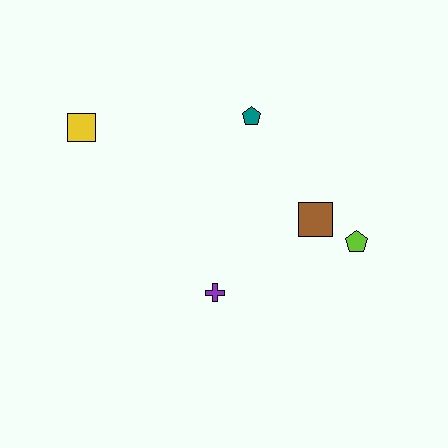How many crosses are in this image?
There is 1 cross.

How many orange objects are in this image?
There are no orange objects.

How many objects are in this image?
There are 5 objects.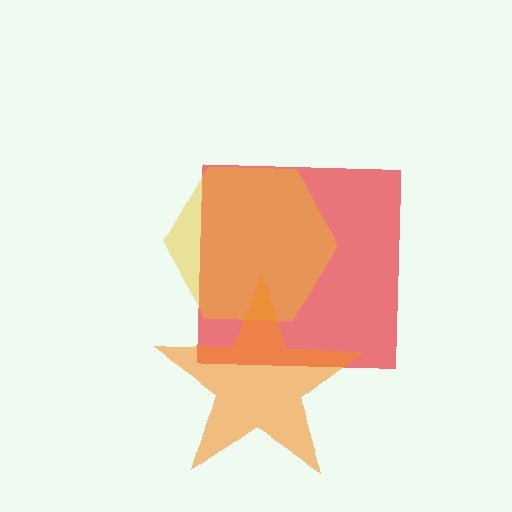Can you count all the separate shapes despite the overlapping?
Yes, there are 3 separate shapes.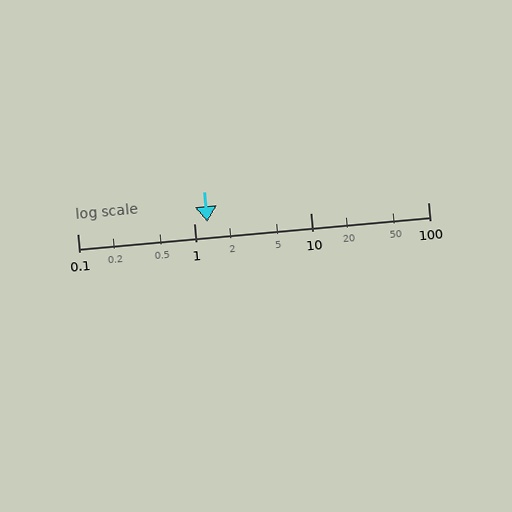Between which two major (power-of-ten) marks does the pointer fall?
The pointer is between 1 and 10.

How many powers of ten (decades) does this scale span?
The scale spans 3 decades, from 0.1 to 100.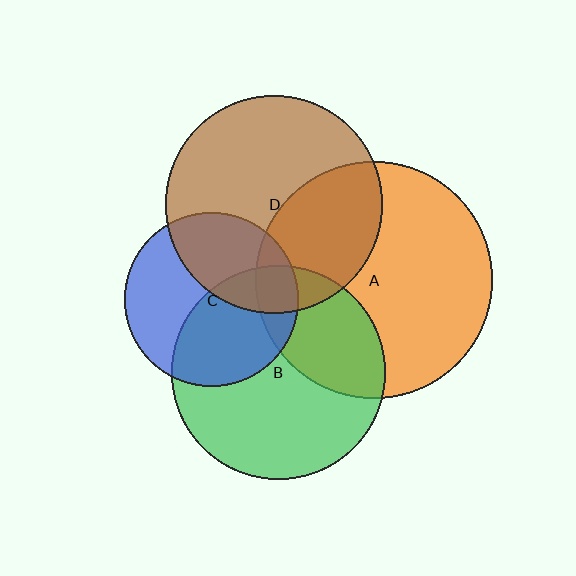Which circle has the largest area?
Circle A (orange).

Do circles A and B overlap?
Yes.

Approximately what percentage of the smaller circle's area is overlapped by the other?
Approximately 35%.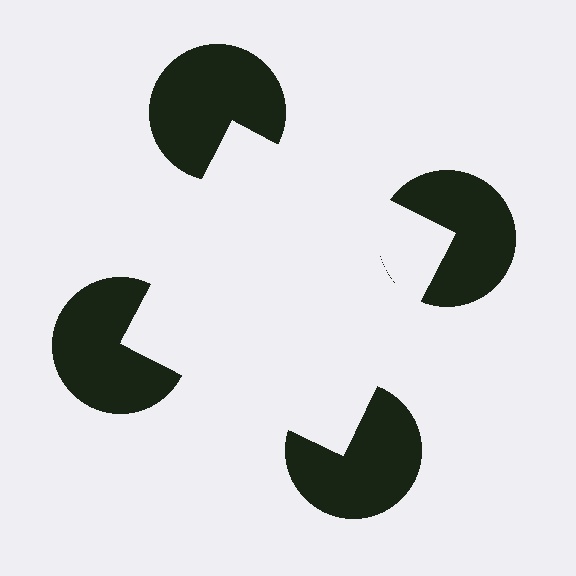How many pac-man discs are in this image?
There are 4 — one at each vertex of the illusory square.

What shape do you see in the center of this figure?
An illusory square — its edges are inferred from the aligned wedge cuts in the pac-man discs, not physically drawn.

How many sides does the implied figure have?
4 sides.